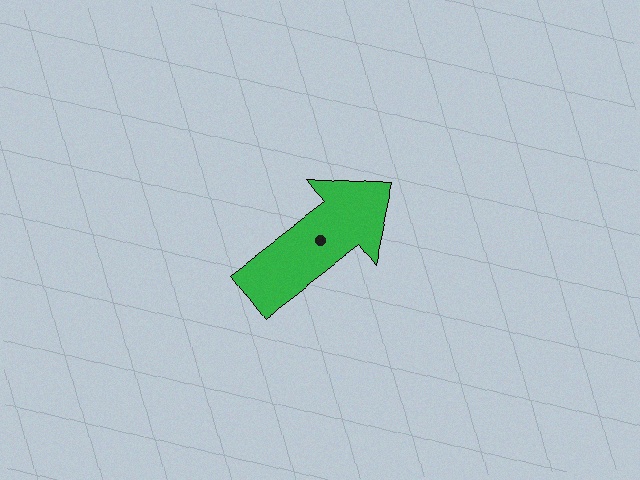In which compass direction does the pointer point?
Northeast.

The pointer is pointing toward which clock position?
Roughly 2 o'clock.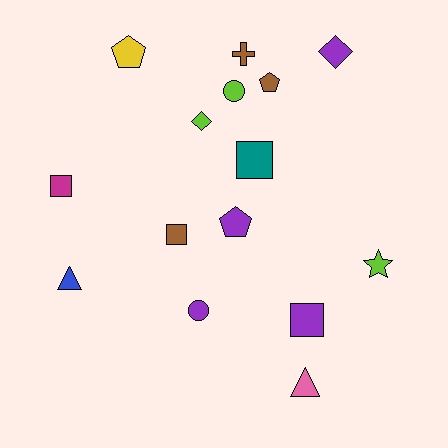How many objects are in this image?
There are 15 objects.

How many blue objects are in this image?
There is 1 blue object.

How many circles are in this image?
There are 2 circles.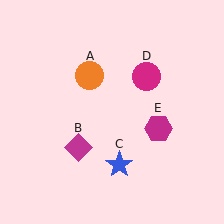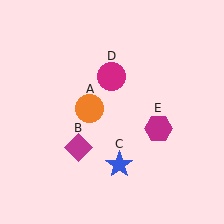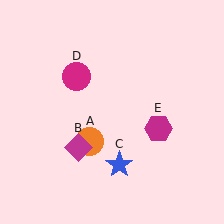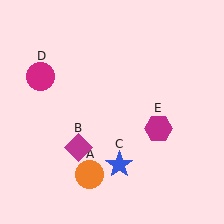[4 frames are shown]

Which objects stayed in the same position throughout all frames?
Magenta diamond (object B) and blue star (object C) and magenta hexagon (object E) remained stationary.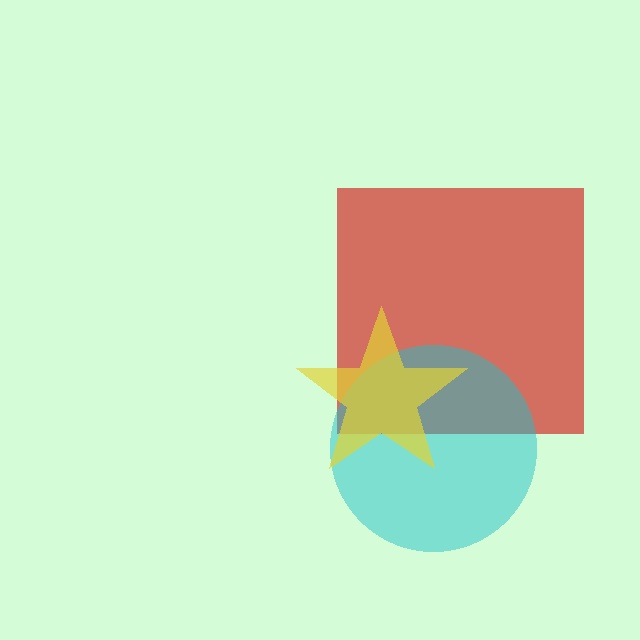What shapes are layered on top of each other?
The layered shapes are: a red square, a cyan circle, a yellow star.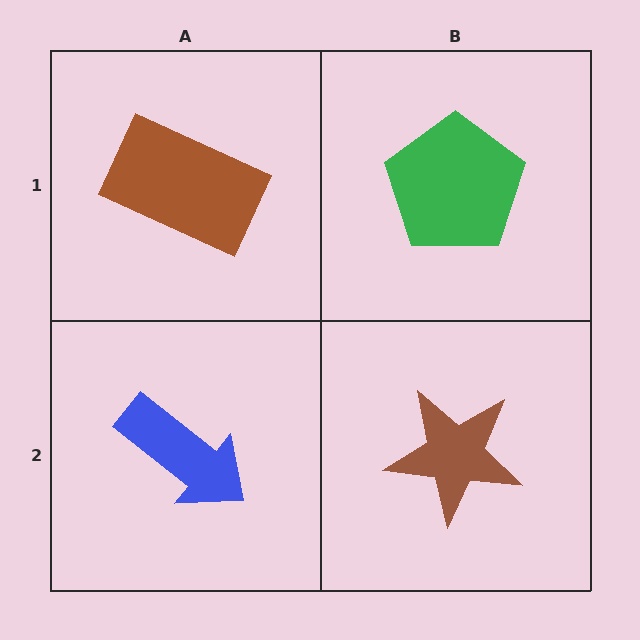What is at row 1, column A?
A brown rectangle.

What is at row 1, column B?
A green pentagon.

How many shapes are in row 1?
2 shapes.